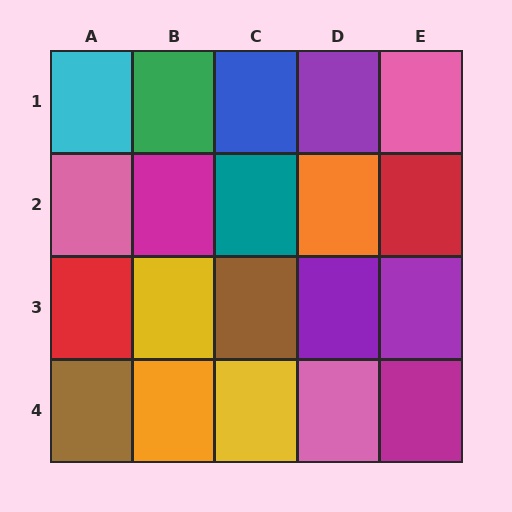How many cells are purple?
3 cells are purple.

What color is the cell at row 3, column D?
Purple.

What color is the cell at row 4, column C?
Yellow.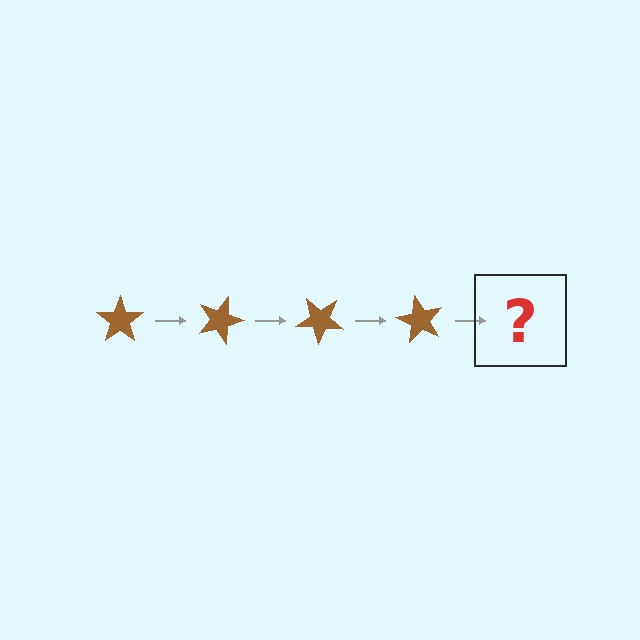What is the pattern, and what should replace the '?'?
The pattern is that the star rotates 20 degrees each step. The '?' should be a brown star rotated 80 degrees.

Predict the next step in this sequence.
The next step is a brown star rotated 80 degrees.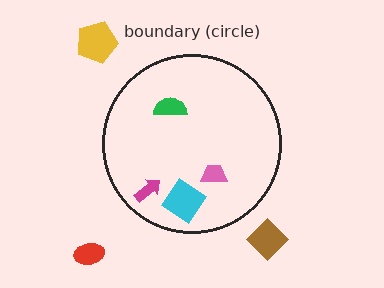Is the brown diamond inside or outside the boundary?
Outside.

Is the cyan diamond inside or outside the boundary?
Inside.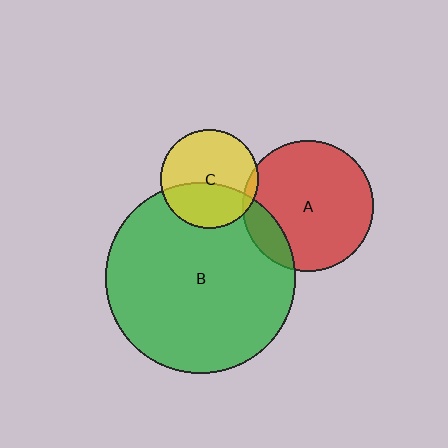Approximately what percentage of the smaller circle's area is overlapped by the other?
Approximately 5%.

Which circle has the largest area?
Circle B (green).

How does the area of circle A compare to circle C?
Approximately 1.8 times.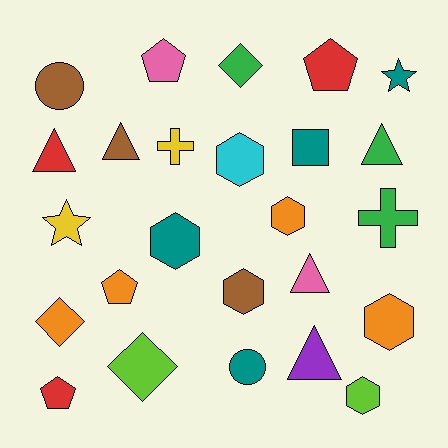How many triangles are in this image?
There are 5 triangles.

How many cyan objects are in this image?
There is 1 cyan object.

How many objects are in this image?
There are 25 objects.